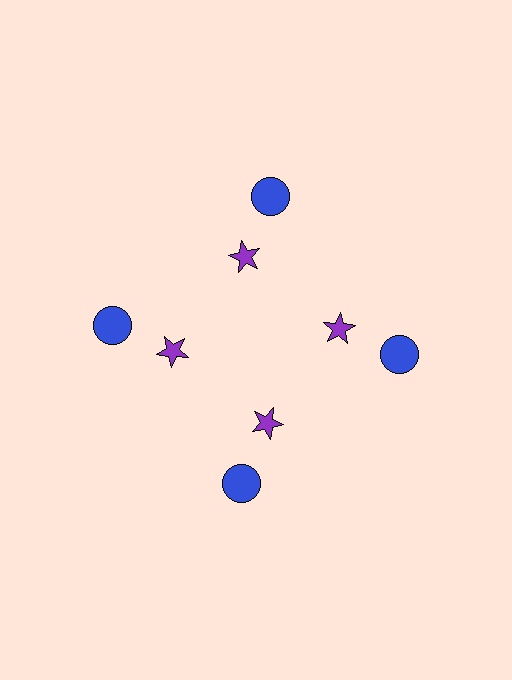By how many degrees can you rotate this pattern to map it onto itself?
The pattern maps onto itself every 90 degrees of rotation.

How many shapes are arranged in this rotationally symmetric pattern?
There are 8 shapes, arranged in 4 groups of 2.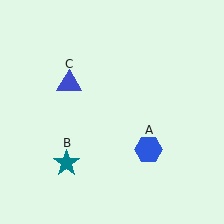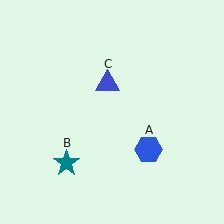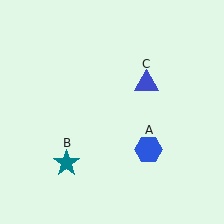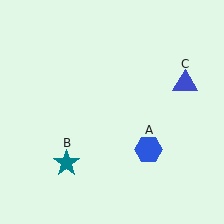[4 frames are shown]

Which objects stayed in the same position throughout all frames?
Blue hexagon (object A) and teal star (object B) remained stationary.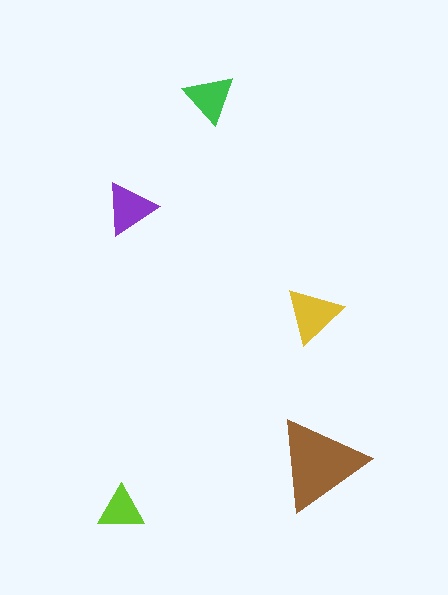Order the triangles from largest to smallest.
the brown one, the yellow one, the purple one, the green one, the lime one.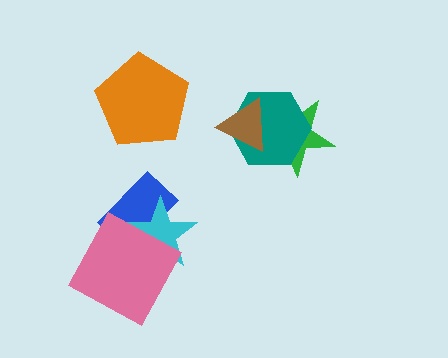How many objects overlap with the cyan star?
2 objects overlap with the cyan star.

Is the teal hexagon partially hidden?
Yes, it is partially covered by another shape.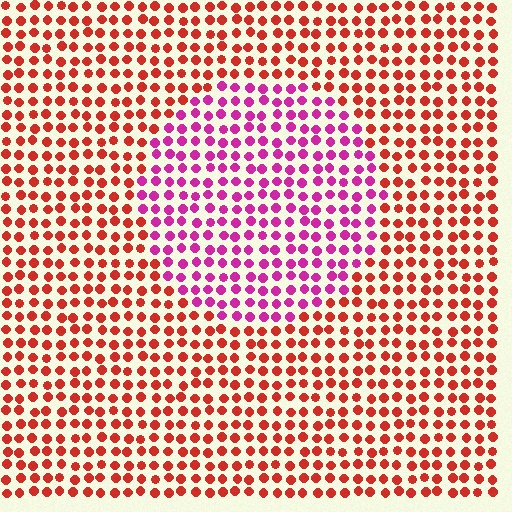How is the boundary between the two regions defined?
The boundary is defined purely by a slight shift in hue (about 48 degrees). Spacing, size, and orientation are identical on both sides.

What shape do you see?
I see a circle.